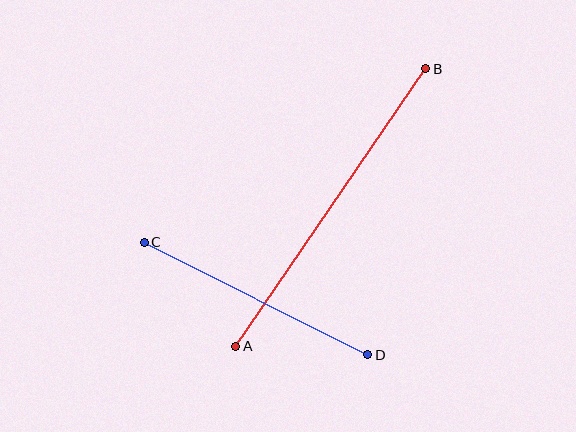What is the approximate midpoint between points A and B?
The midpoint is at approximately (331, 207) pixels.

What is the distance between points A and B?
The distance is approximately 336 pixels.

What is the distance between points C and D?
The distance is approximately 250 pixels.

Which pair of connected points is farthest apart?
Points A and B are farthest apart.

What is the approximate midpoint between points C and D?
The midpoint is at approximately (256, 298) pixels.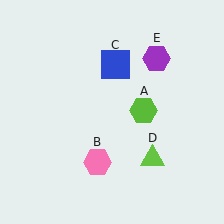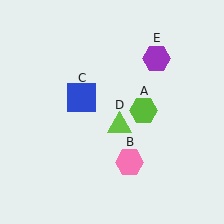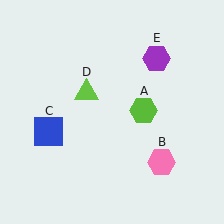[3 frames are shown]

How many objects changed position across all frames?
3 objects changed position: pink hexagon (object B), blue square (object C), lime triangle (object D).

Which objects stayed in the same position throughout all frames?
Lime hexagon (object A) and purple hexagon (object E) remained stationary.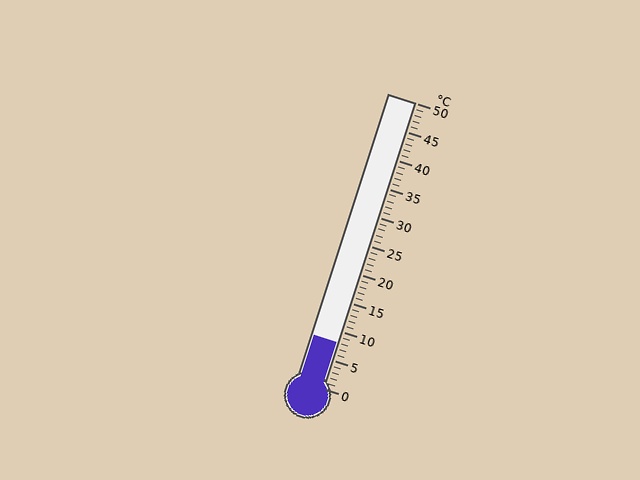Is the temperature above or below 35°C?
The temperature is below 35°C.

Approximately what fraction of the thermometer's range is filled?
The thermometer is filled to approximately 15% of its range.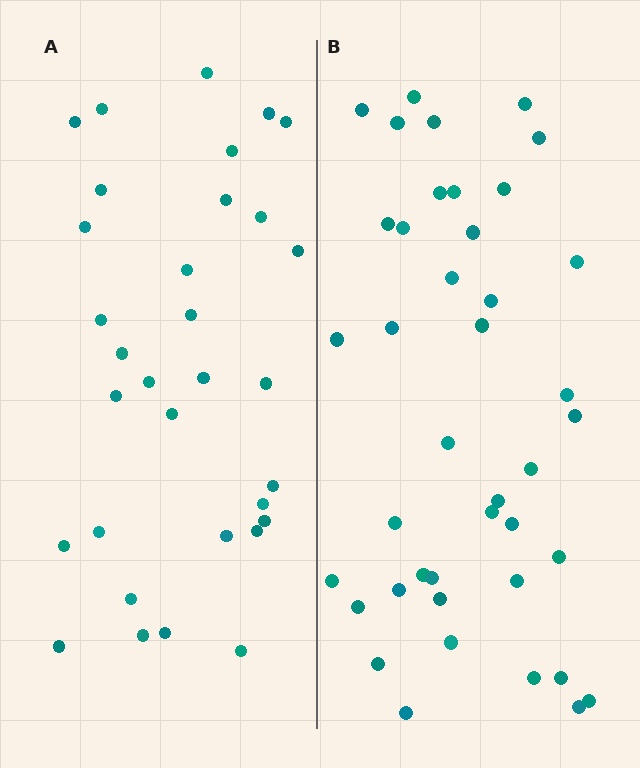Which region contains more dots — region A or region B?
Region B (the right region) has more dots.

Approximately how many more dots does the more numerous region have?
Region B has roughly 8 or so more dots than region A.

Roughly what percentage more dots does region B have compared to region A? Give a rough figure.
About 30% more.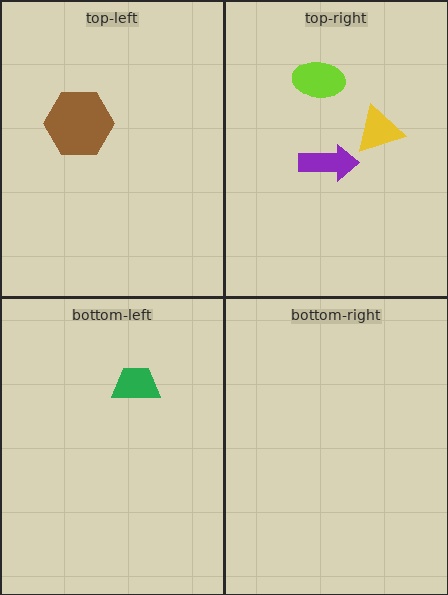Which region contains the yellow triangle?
The top-right region.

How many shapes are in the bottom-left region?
1.